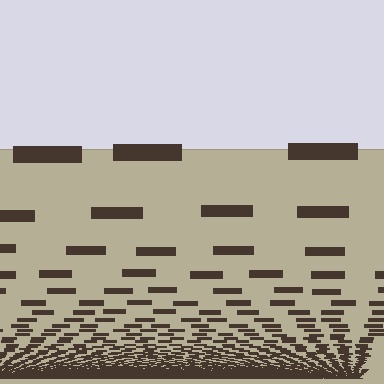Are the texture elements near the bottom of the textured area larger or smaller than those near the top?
Smaller. The gradient is inverted — elements near the bottom are smaller and denser.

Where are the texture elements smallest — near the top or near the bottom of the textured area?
Near the bottom.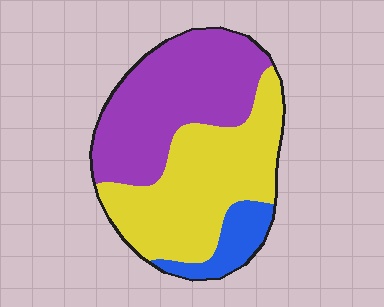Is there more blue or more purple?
Purple.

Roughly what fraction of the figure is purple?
Purple covers roughly 45% of the figure.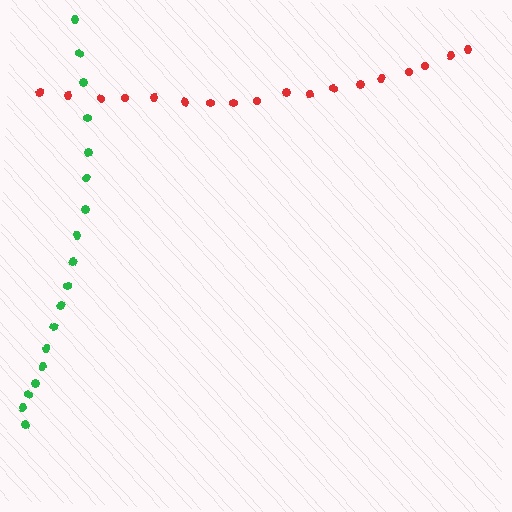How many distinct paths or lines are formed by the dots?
There are 2 distinct paths.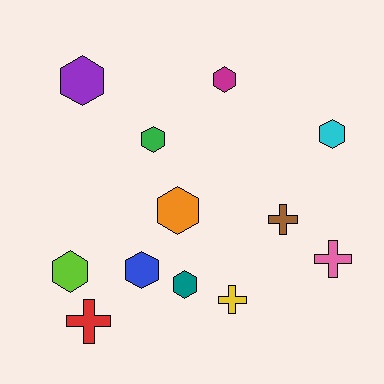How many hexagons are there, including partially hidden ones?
There are 8 hexagons.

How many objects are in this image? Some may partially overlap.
There are 12 objects.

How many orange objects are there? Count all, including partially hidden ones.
There is 1 orange object.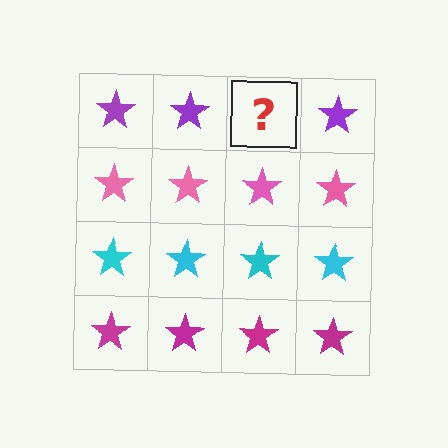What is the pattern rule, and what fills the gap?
The rule is that each row has a consistent color. The gap should be filled with a purple star.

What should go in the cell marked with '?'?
The missing cell should contain a purple star.